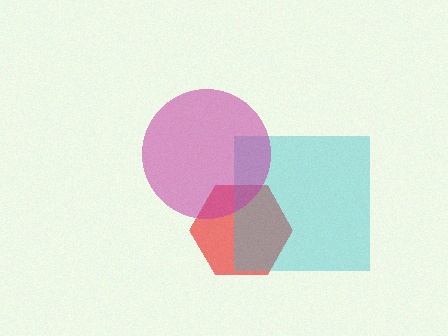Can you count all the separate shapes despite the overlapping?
Yes, there are 3 separate shapes.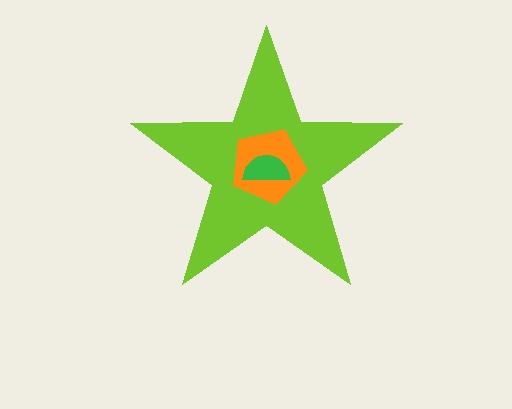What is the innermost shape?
The green semicircle.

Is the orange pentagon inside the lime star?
Yes.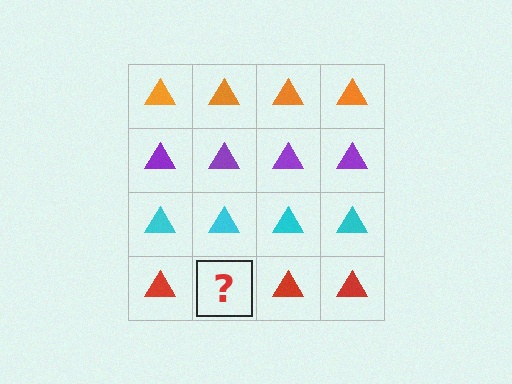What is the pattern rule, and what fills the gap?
The rule is that each row has a consistent color. The gap should be filled with a red triangle.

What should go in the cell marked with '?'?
The missing cell should contain a red triangle.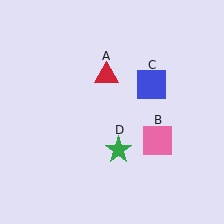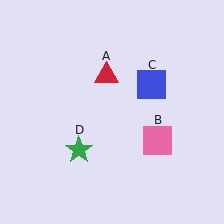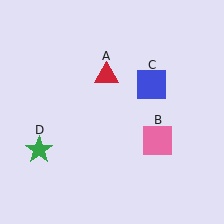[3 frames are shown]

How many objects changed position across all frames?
1 object changed position: green star (object D).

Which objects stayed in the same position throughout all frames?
Red triangle (object A) and pink square (object B) and blue square (object C) remained stationary.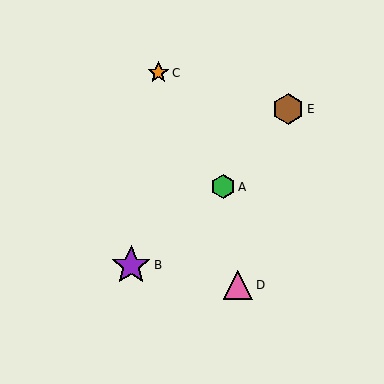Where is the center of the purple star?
The center of the purple star is at (131, 265).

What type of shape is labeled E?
Shape E is a brown hexagon.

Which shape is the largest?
The purple star (labeled B) is the largest.